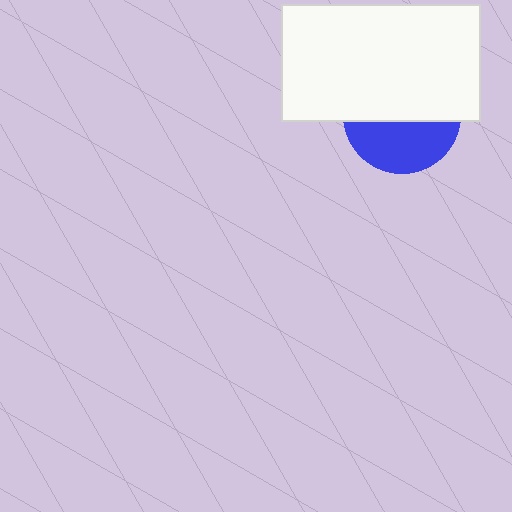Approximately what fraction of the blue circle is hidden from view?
Roughly 57% of the blue circle is hidden behind the white rectangle.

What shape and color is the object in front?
The object in front is a white rectangle.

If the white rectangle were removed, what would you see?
You would see the complete blue circle.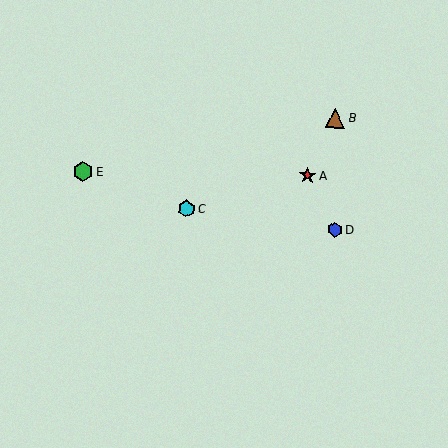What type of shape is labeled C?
Shape C is a cyan hexagon.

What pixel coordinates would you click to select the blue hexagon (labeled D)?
Click at (335, 230) to select the blue hexagon D.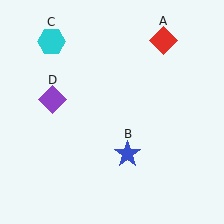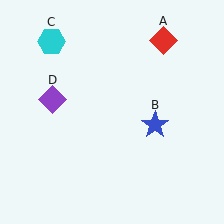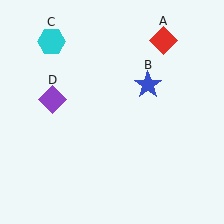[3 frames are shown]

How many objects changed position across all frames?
1 object changed position: blue star (object B).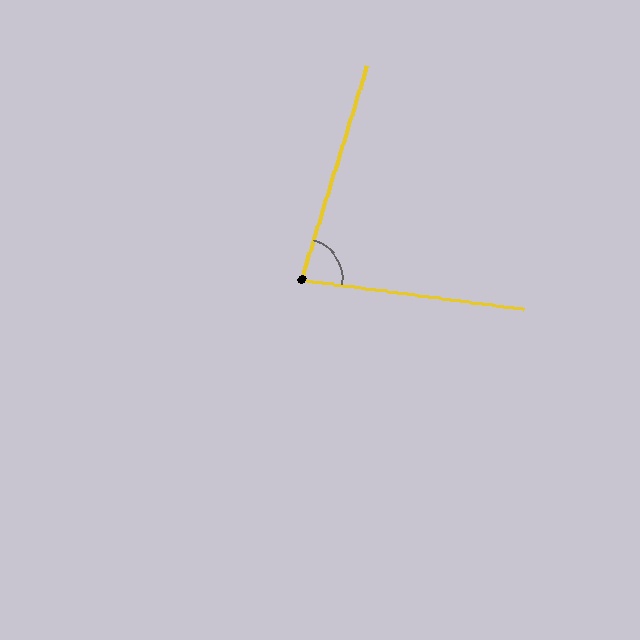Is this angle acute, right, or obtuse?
It is acute.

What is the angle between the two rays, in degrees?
Approximately 80 degrees.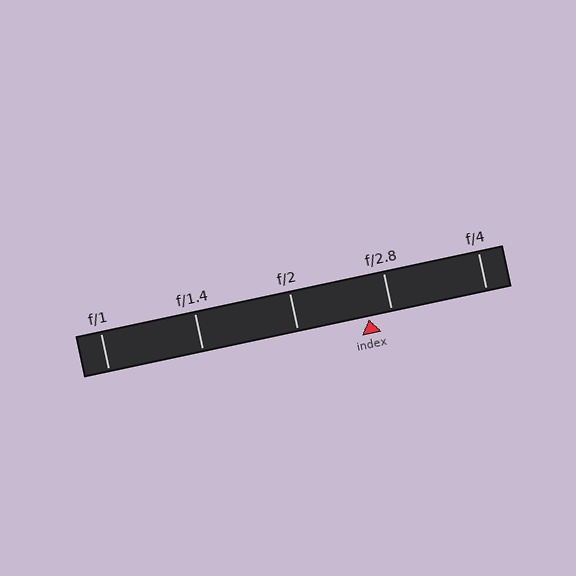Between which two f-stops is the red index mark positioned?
The index mark is between f/2 and f/2.8.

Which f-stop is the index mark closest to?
The index mark is closest to f/2.8.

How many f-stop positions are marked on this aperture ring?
There are 5 f-stop positions marked.